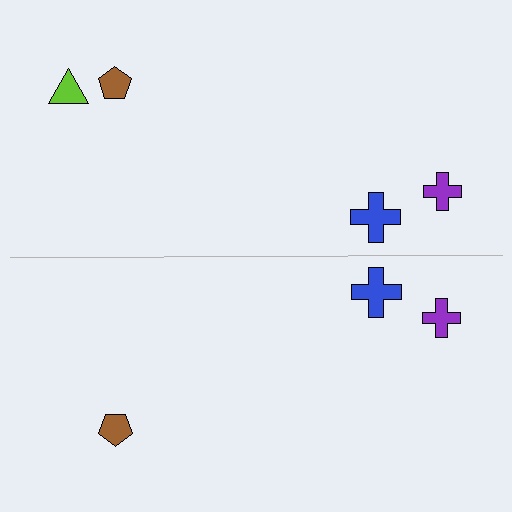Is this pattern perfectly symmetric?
No, the pattern is not perfectly symmetric. A lime triangle is missing from the bottom side.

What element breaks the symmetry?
A lime triangle is missing from the bottom side.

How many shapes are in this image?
There are 7 shapes in this image.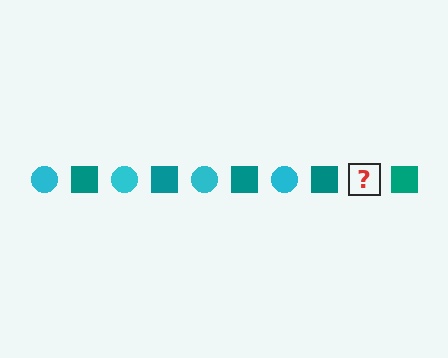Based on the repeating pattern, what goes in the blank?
The blank should be a cyan circle.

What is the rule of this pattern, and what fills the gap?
The rule is that the pattern alternates between cyan circle and teal square. The gap should be filled with a cyan circle.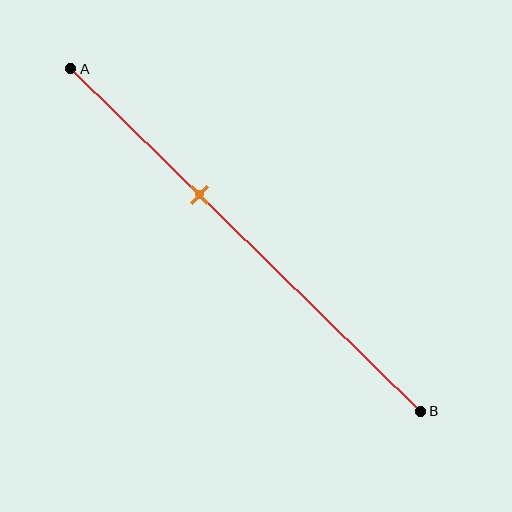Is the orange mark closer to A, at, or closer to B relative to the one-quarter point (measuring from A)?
The orange mark is closer to point B than the one-quarter point of segment AB.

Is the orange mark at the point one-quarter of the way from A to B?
No, the mark is at about 35% from A, not at the 25% one-quarter point.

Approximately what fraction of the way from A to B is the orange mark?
The orange mark is approximately 35% of the way from A to B.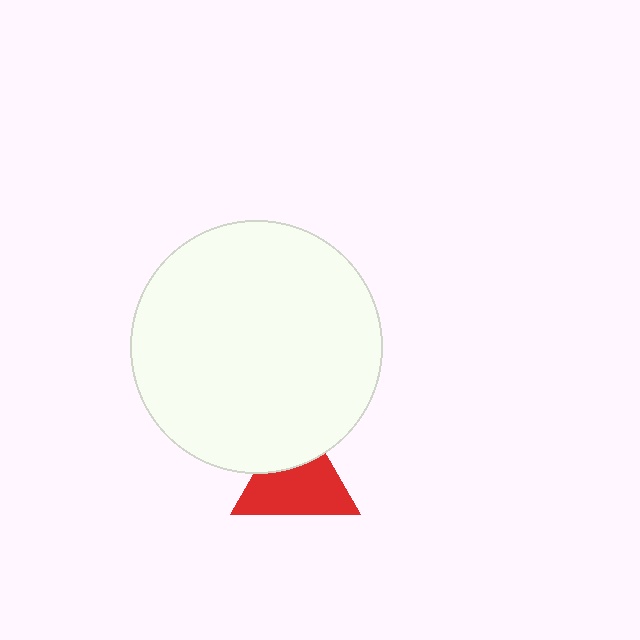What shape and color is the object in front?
The object in front is a white circle.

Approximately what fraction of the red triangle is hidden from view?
Roughly 33% of the red triangle is hidden behind the white circle.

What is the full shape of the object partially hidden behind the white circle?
The partially hidden object is a red triangle.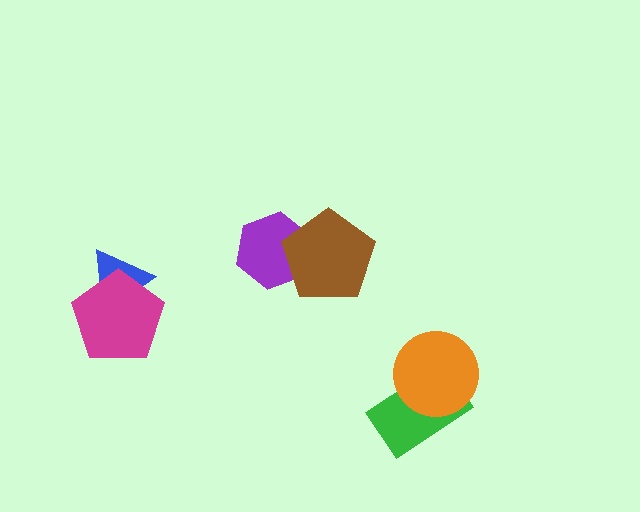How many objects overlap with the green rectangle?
1 object overlaps with the green rectangle.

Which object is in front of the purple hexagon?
The brown pentagon is in front of the purple hexagon.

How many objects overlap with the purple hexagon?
1 object overlaps with the purple hexagon.